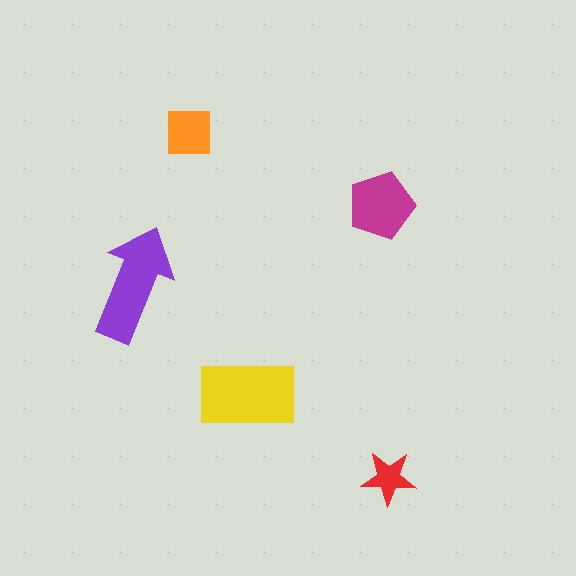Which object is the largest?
The yellow rectangle.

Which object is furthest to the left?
The purple arrow is leftmost.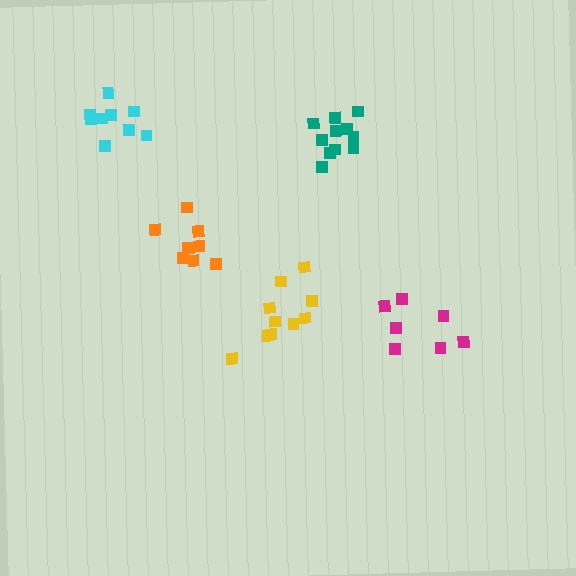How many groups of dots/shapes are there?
There are 5 groups.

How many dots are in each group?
Group 1: 8 dots, Group 2: 7 dots, Group 3: 10 dots, Group 4: 11 dots, Group 5: 9 dots (45 total).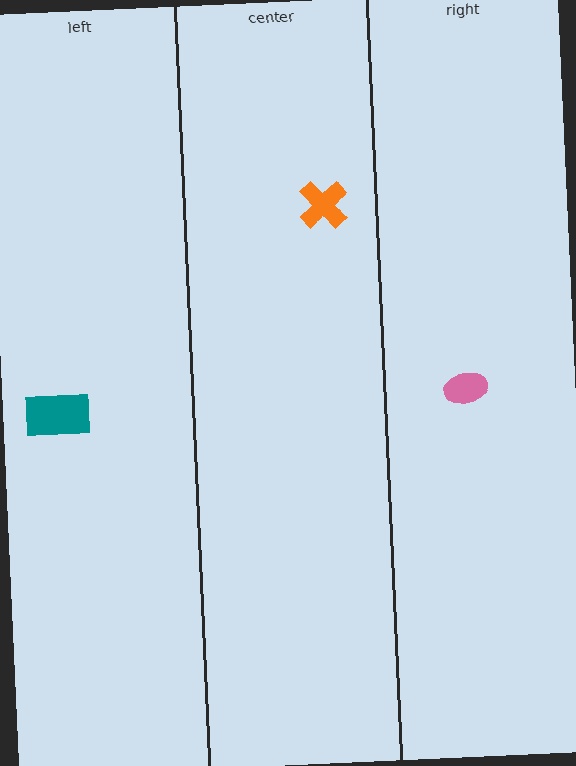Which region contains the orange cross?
The center region.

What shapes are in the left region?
The teal rectangle.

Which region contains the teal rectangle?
The left region.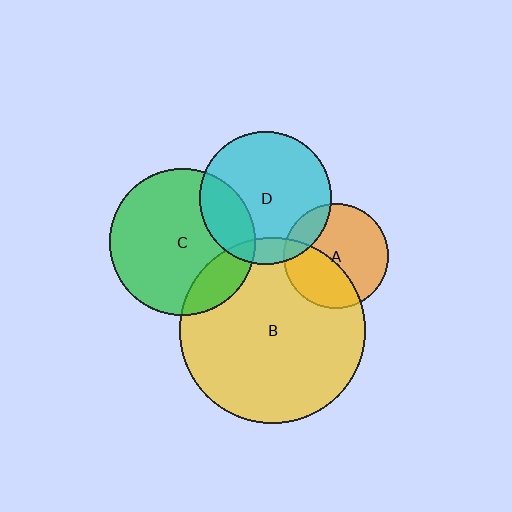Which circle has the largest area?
Circle B (yellow).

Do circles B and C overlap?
Yes.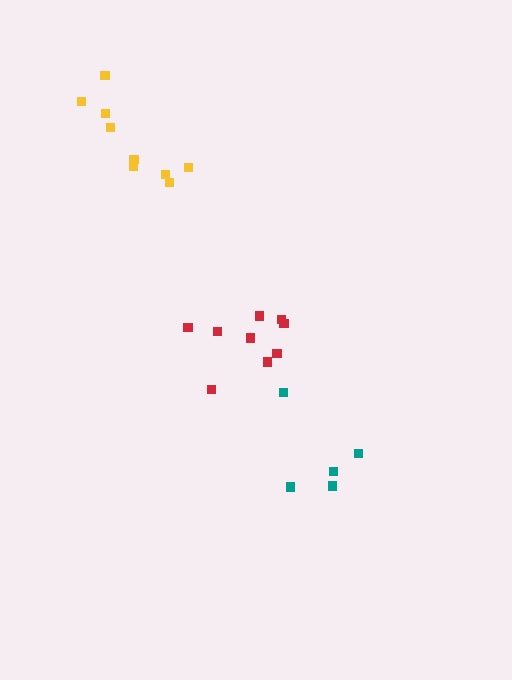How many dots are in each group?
Group 1: 9 dots, Group 2: 9 dots, Group 3: 5 dots (23 total).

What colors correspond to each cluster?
The clusters are colored: red, yellow, teal.